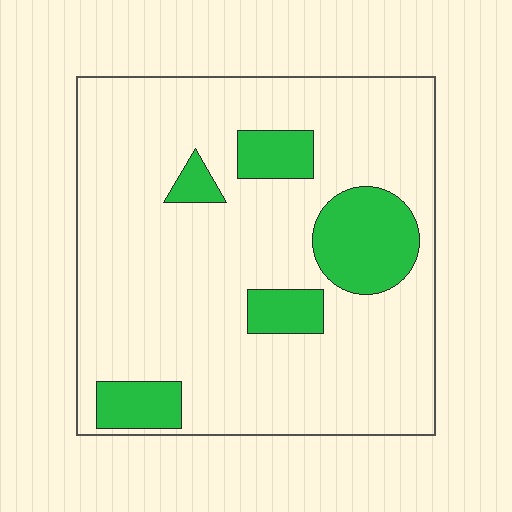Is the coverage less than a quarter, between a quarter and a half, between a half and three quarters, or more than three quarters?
Less than a quarter.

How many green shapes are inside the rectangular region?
5.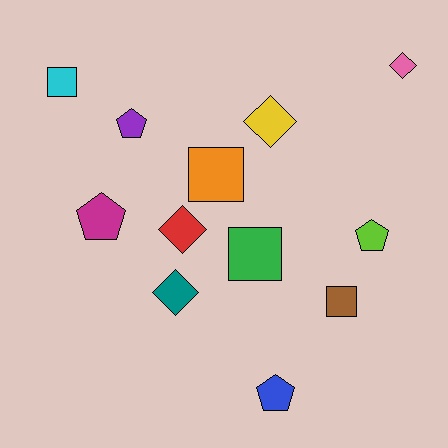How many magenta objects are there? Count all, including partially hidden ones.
There is 1 magenta object.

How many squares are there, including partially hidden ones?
There are 4 squares.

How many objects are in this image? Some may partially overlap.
There are 12 objects.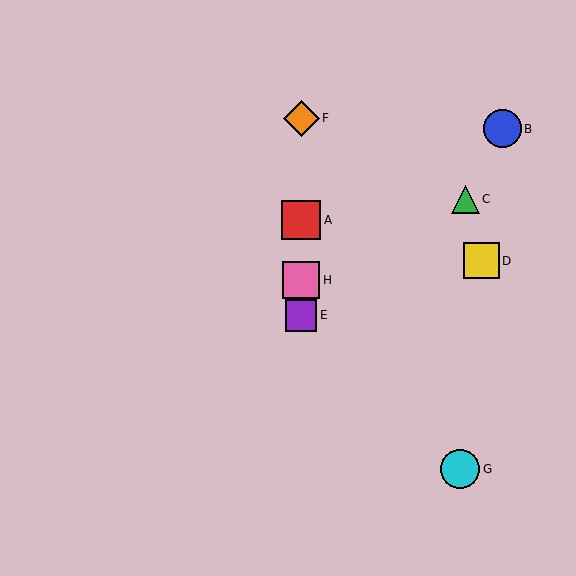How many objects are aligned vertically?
4 objects (A, E, F, H) are aligned vertically.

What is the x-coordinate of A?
Object A is at x≈301.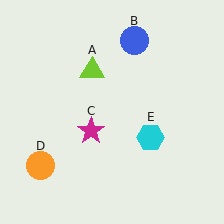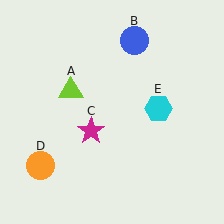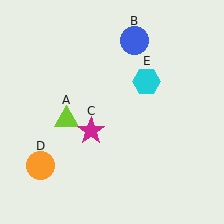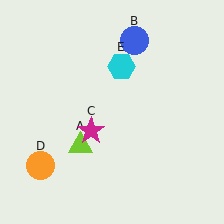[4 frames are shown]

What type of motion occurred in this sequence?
The lime triangle (object A), cyan hexagon (object E) rotated counterclockwise around the center of the scene.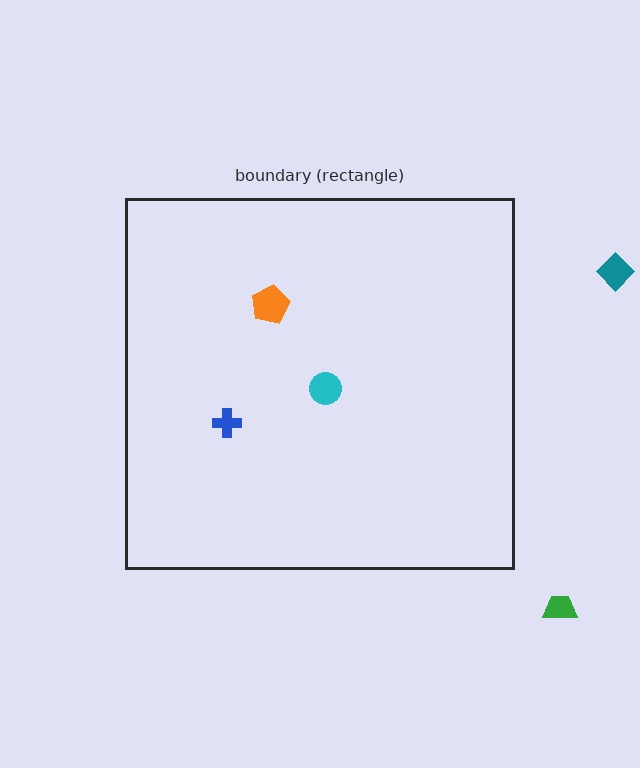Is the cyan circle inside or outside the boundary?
Inside.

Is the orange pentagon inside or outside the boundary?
Inside.